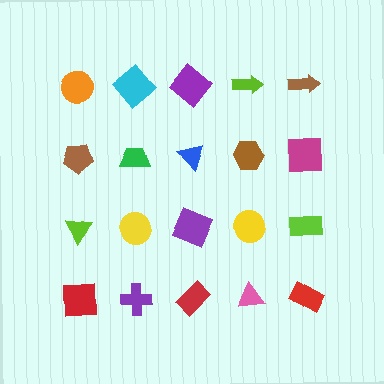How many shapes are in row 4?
5 shapes.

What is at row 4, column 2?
A purple cross.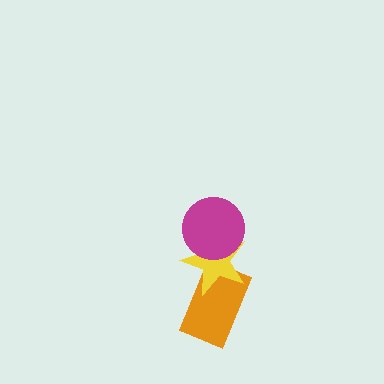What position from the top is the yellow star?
The yellow star is 2nd from the top.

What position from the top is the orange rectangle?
The orange rectangle is 3rd from the top.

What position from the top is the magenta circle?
The magenta circle is 1st from the top.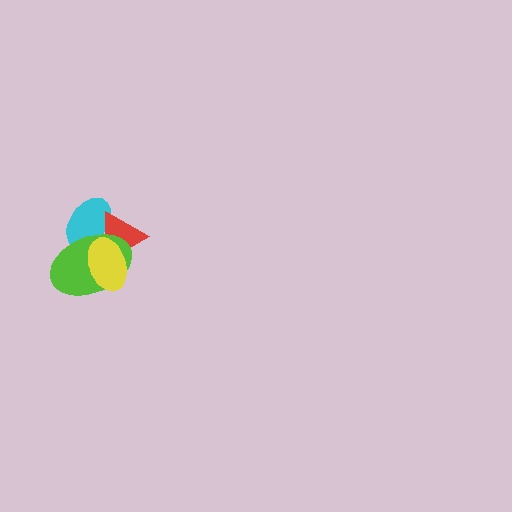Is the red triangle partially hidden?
Yes, it is partially covered by another shape.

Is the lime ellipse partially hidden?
Yes, it is partially covered by another shape.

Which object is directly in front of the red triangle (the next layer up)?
The lime ellipse is directly in front of the red triangle.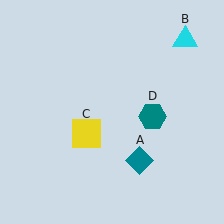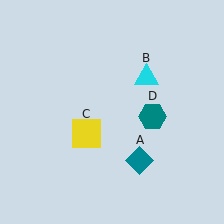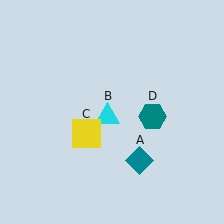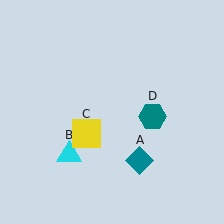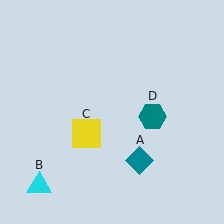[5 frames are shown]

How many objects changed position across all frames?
1 object changed position: cyan triangle (object B).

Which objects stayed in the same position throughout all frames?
Teal diamond (object A) and yellow square (object C) and teal hexagon (object D) remained stationary.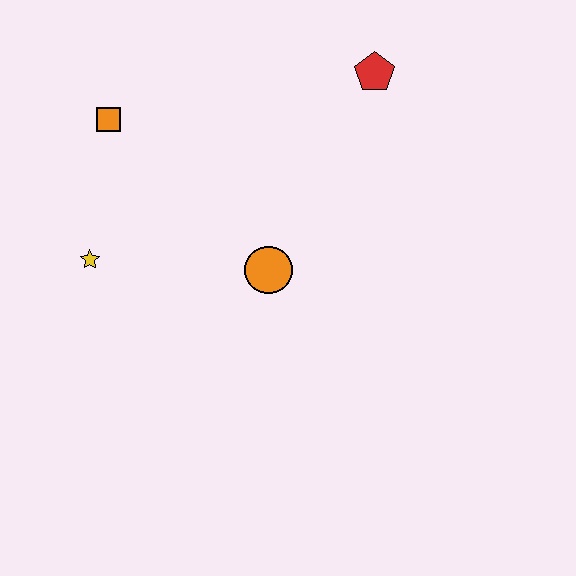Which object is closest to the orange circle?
The yellow star is closest to the orange circle.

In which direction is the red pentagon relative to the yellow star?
The red pentagon is to the right of the yellow star.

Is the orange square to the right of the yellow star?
Yes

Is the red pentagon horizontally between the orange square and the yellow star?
No